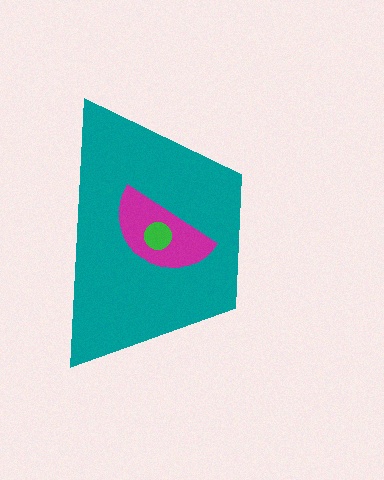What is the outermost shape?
The teal trapezoid.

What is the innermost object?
The green circle.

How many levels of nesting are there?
3.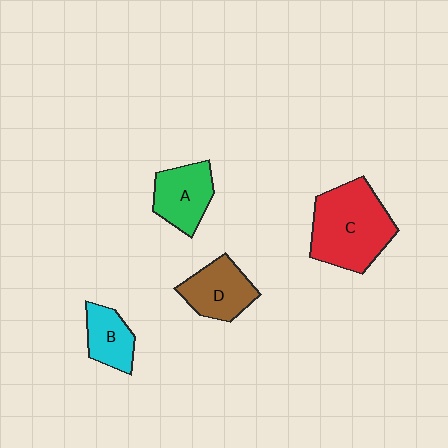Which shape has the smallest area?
Shape B (cyan).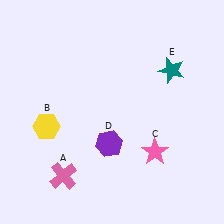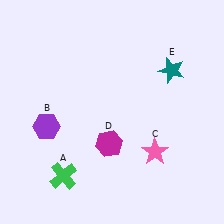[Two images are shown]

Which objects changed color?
A changed from pink to green. B changed from yellow to purple. D changed from purple to magenta.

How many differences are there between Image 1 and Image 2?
There are 3 differences between the two images.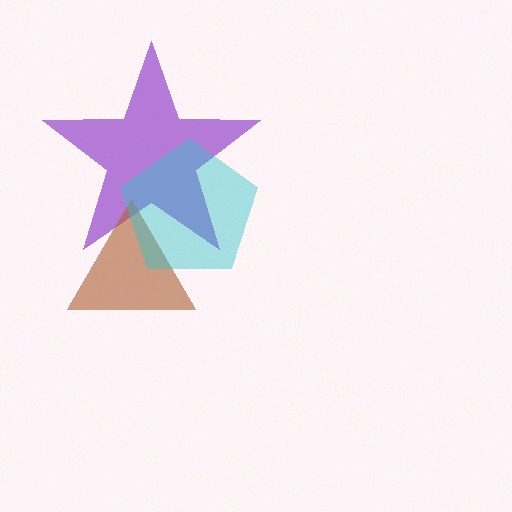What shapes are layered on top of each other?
The layered shapes are: a purple star, a brown triangle, a cyan pentagon.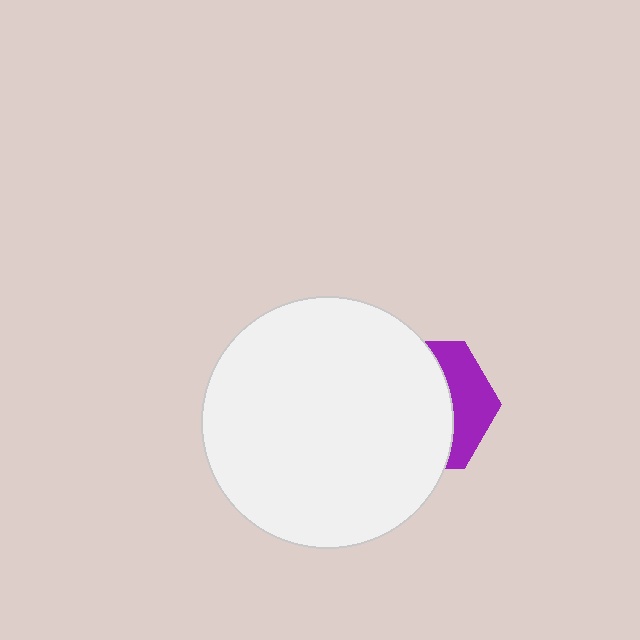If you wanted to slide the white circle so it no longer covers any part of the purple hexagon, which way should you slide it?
Slide it left — that is the most direct way to separate the two shapes.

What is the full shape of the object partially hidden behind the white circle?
The partially hidden object is a purple hexagon.